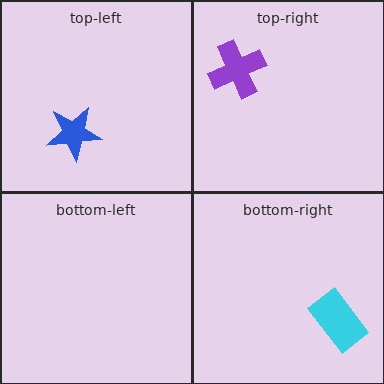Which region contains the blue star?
The top-left region.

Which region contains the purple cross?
The top-right region.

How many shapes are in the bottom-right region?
1.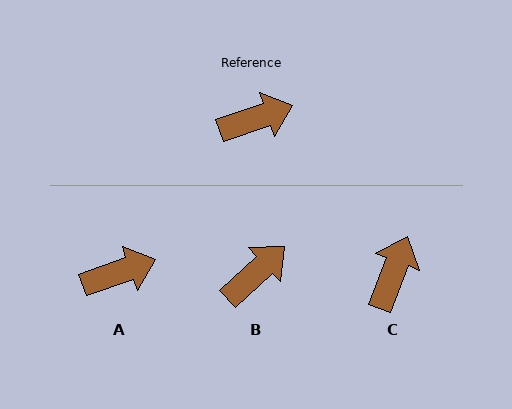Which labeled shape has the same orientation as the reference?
A.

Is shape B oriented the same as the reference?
No, it is off by about 24 degrees.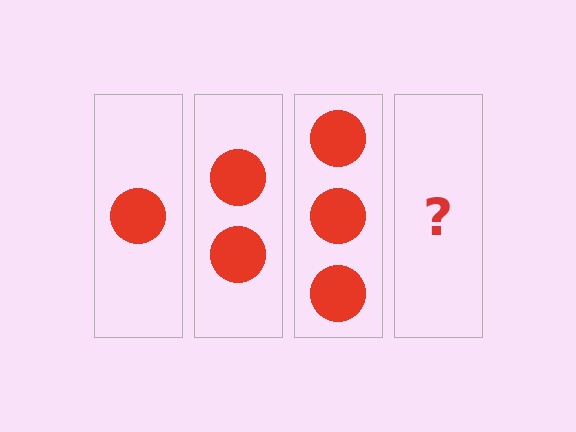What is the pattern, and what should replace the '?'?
The pattern is that each step adds one more circle. The '?' should be 4 circles.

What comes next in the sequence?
The next element should be 4 circles.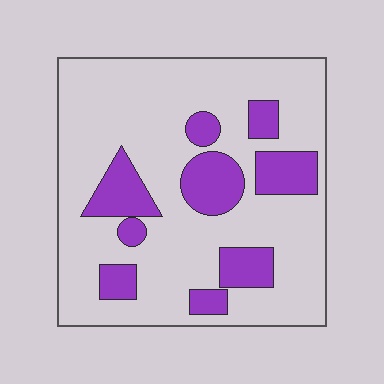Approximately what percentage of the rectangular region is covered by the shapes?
Approximately 25%.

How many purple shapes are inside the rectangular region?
9.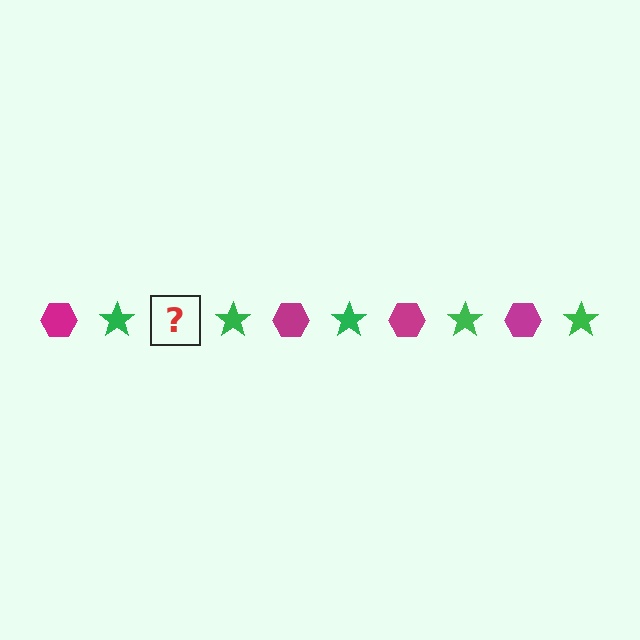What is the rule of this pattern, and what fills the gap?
The rule is that the pattern alternates between magenta hexagon and green star. The gap should be filled with a magenta hexagon.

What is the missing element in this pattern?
The missing element is a magenta hexagon.